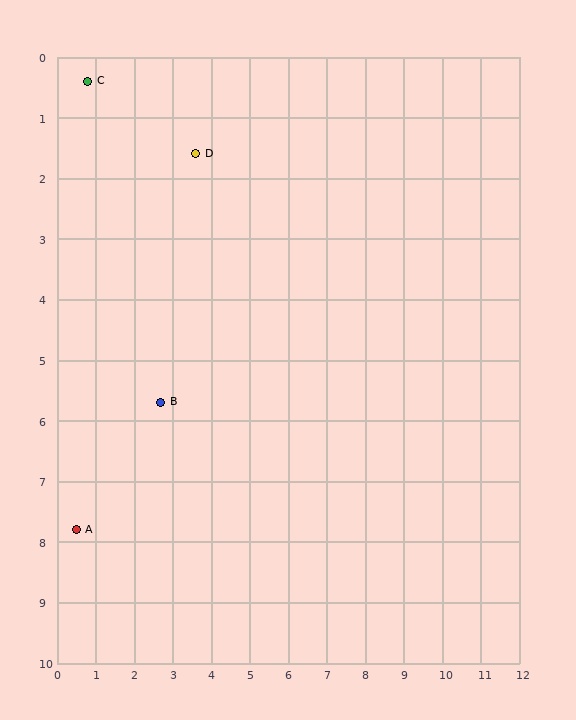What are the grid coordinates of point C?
Point C is at approximately (0.8, 0.4).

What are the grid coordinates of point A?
Point A is at approximately (0.5, 7.8).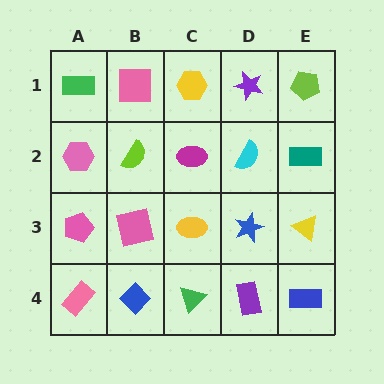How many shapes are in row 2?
5 shapes.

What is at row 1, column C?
A yellow hexagon.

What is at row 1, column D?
A purple star.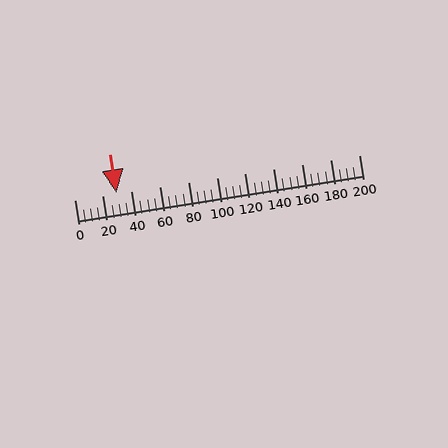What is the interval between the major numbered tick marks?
The major tick marks are spaced 20 units apart.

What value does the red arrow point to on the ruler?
The red arrow points to approximately 29.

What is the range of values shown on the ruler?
The ruler shows values from 0 to 200.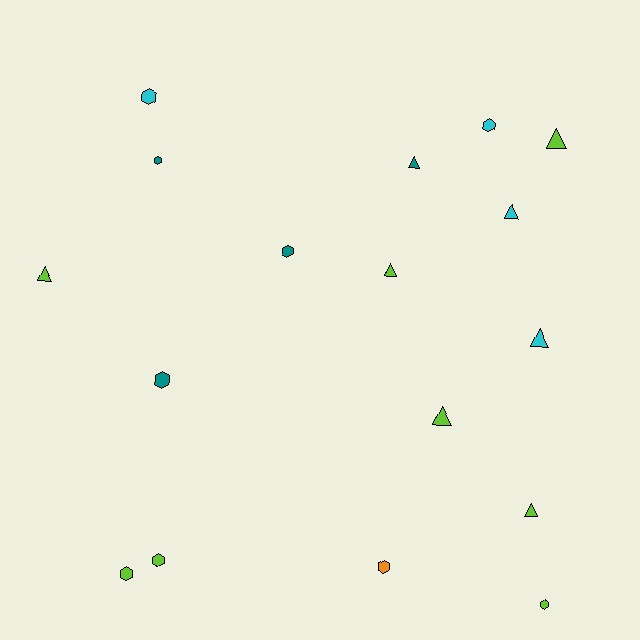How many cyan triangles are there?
There are 2 cyan triangles.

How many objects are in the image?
There are 17 objects.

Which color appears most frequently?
Lime, with 8 objects.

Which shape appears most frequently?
Hexagon, with 9 objects.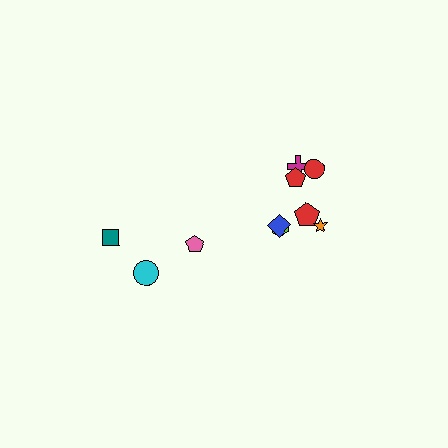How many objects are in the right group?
There are 7 objects.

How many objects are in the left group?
There are 3 objects.